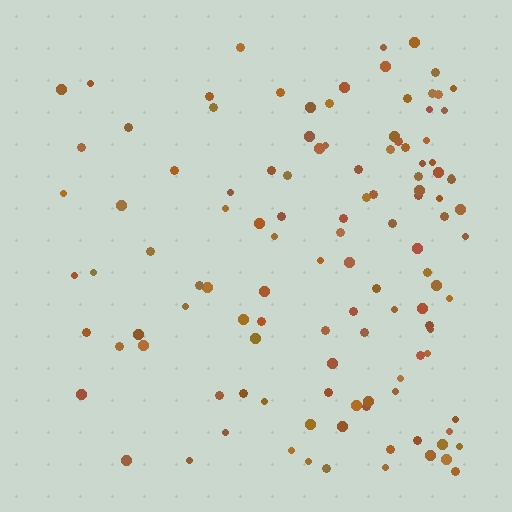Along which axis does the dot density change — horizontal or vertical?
Horizontal.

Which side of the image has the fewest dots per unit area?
The left.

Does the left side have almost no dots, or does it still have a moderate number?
Still a moderate number, just noticeably fewer than the right.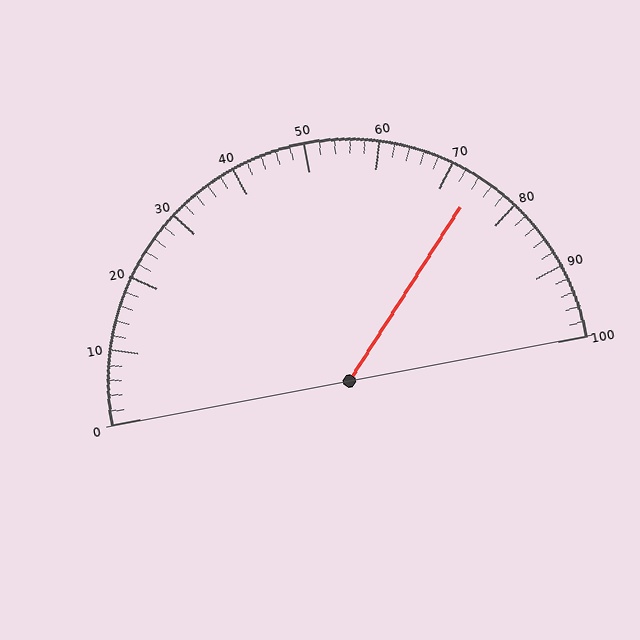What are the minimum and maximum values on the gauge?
The gauge ranges from 0 to 100.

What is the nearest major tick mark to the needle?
The nearest major tick mark is 70.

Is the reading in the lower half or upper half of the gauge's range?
The reading is in the upper half of the range (0 to 100).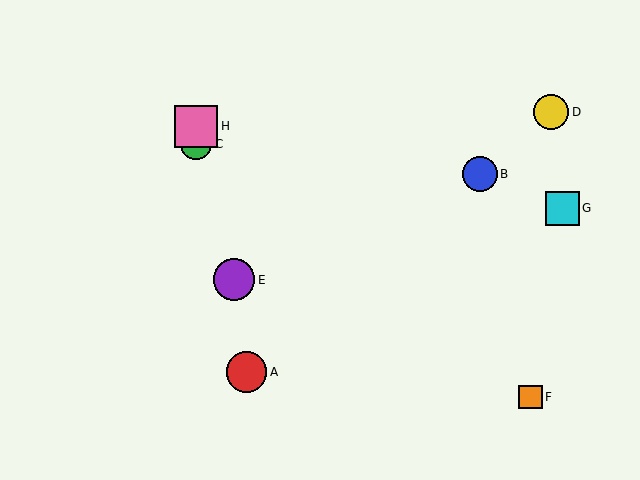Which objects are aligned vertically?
Objects C, H are aligned vertically.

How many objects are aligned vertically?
2 objects (C, H) are aligned vertically.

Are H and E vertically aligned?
No, H is at x≈196 and E is at x≈234.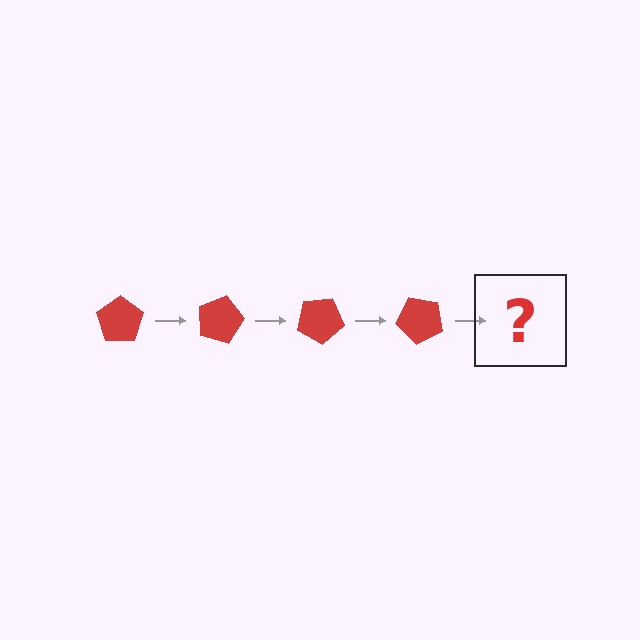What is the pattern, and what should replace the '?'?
The pattern is that the pentagon rotates 15 degrees each step. The '?' should be a red pentagon rotated 60 degrees.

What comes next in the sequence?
The next element should be a red pentagon rotated 60 degrees.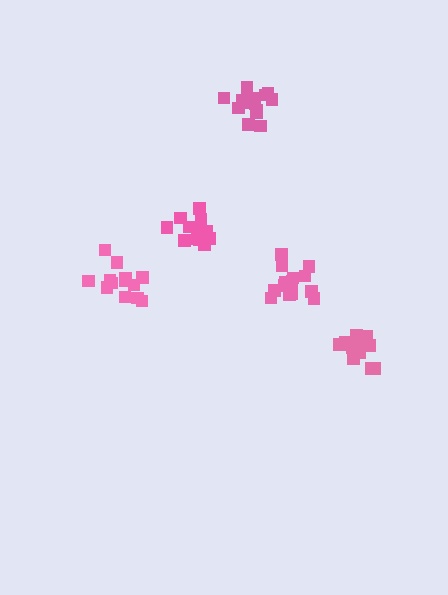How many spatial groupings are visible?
There are 5 spatial groupings.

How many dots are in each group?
Group 1: 12 dots, Group 2: 14 dots, Group 3: 14 dots, Group 4: 14 dots, Group 5: 13 dots (67 total).